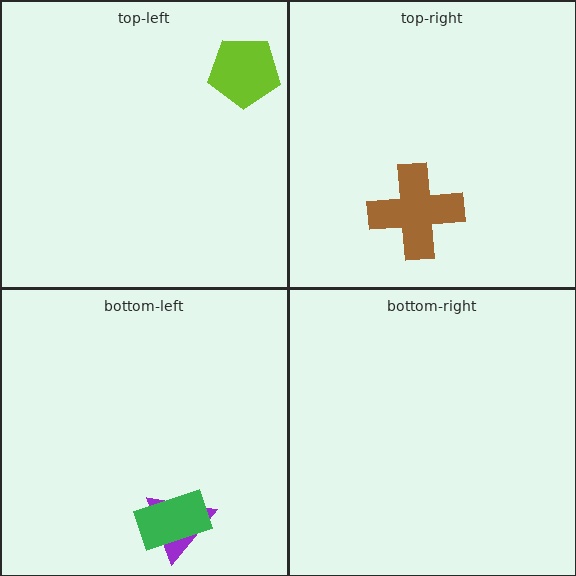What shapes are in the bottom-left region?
The purple triangle, the green rectangle.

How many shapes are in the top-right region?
1.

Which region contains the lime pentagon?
The top-left region.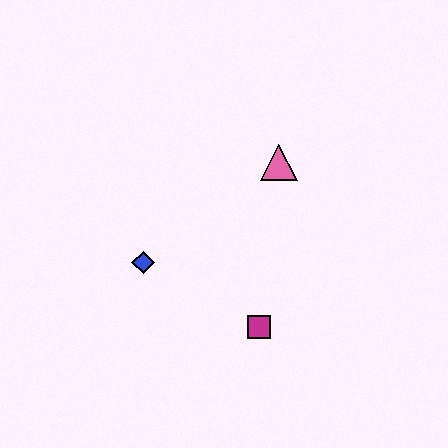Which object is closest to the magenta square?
The blue diamond is closest to the magenta square.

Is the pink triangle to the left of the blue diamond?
No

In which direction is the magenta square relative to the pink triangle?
The magenta square is below the pink triangle.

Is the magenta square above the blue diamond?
No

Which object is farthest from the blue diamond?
The pink triangle is farthest from the blue diamond.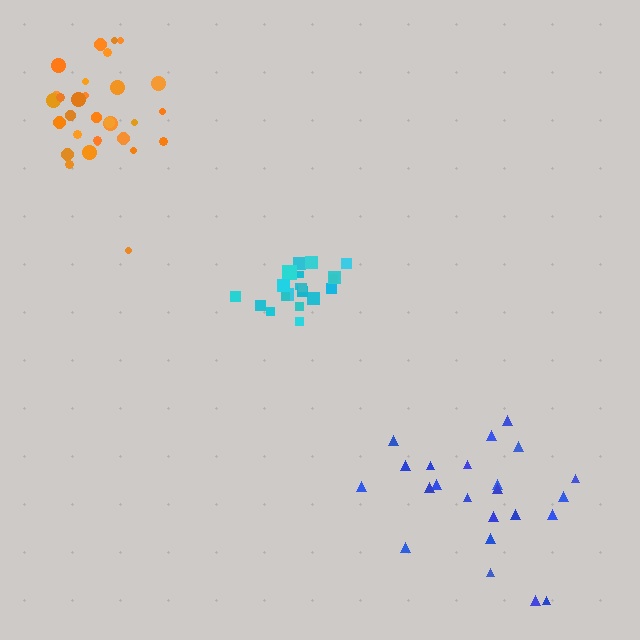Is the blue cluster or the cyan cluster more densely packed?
Cyan.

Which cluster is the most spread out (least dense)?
Blue.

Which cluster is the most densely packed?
Cyan.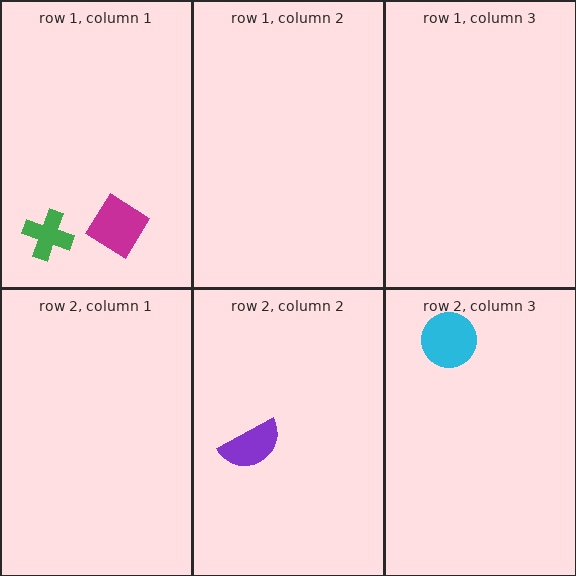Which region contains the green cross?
The row 1, column 1 region.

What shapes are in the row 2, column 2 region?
The purple semicircle.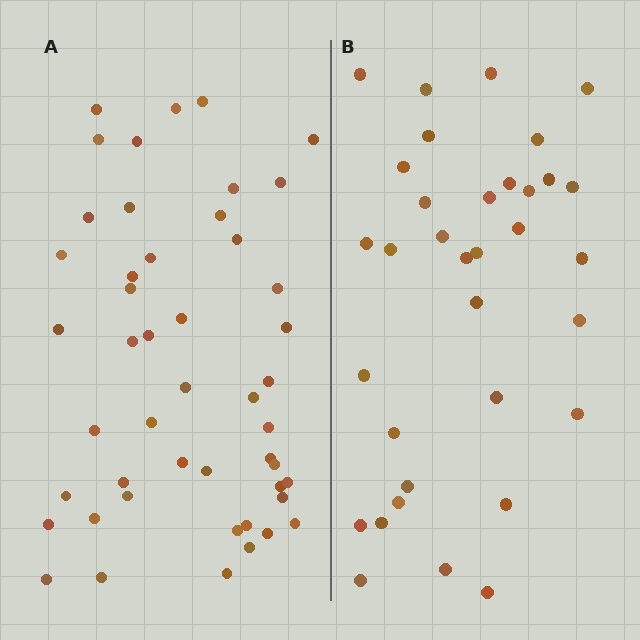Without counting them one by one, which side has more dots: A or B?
Region A (the left region) has more dots.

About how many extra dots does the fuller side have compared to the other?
Region A has approximately 15 more dots than region B.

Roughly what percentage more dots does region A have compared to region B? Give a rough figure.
About 40% more.